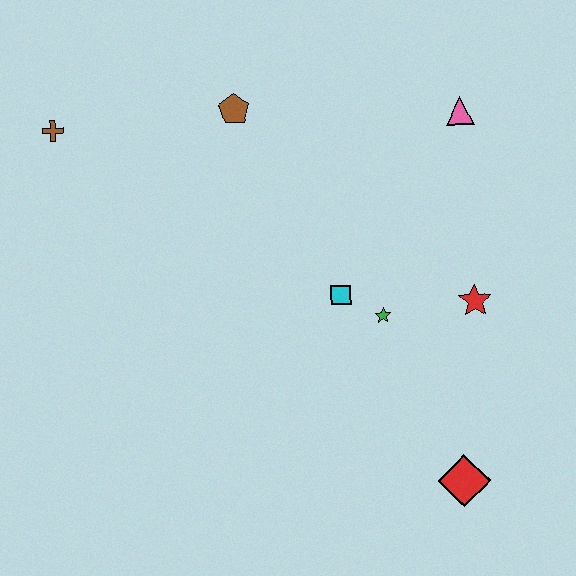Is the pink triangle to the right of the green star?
Yes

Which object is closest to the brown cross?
The brown pentagon is closest to the brown cross.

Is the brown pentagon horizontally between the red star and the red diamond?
No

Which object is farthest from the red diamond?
The brown cross is farthest from the red diamond.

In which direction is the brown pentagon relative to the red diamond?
The brown pentagon is above the red diamond.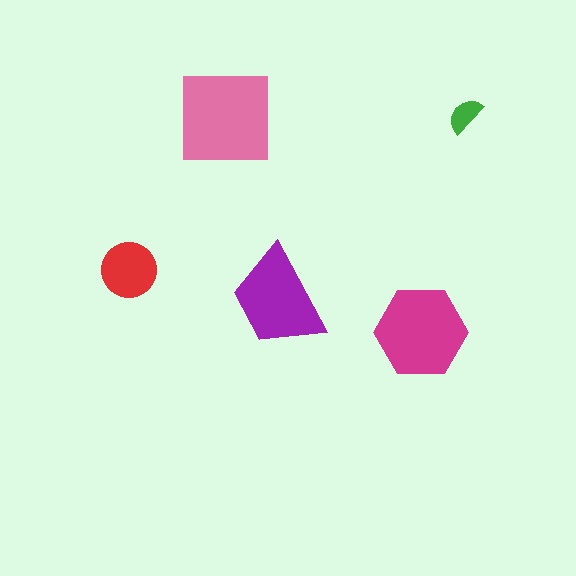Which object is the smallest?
The green semicircle.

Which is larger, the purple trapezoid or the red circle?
The purple trapezoid.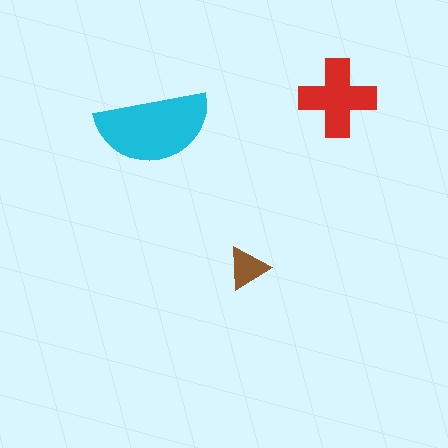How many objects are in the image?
There are 3 objects in the image.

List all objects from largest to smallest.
The cyan semicircle, the red cross, the brown triangle.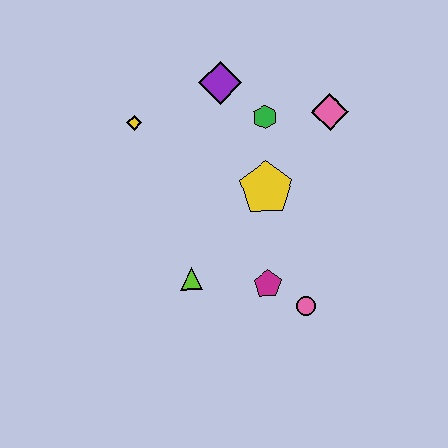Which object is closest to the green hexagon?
The purple diamond is closest to the green hexagon.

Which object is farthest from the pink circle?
The yellow diamond is farthest from the pink circle.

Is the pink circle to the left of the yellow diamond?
No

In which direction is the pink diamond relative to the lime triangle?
The pink diamond is above the lime triangle.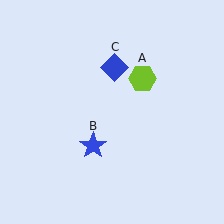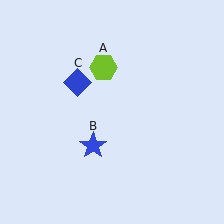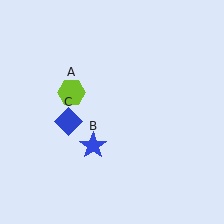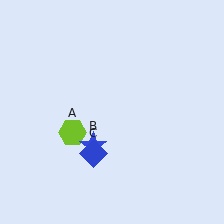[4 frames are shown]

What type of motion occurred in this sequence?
The lime hexagon (object A), blue diamond (object C) rotated counterclockwise around the center of the scene.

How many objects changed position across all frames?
2 objects changed position: lime hexagon (object A), blue diamond (object C).